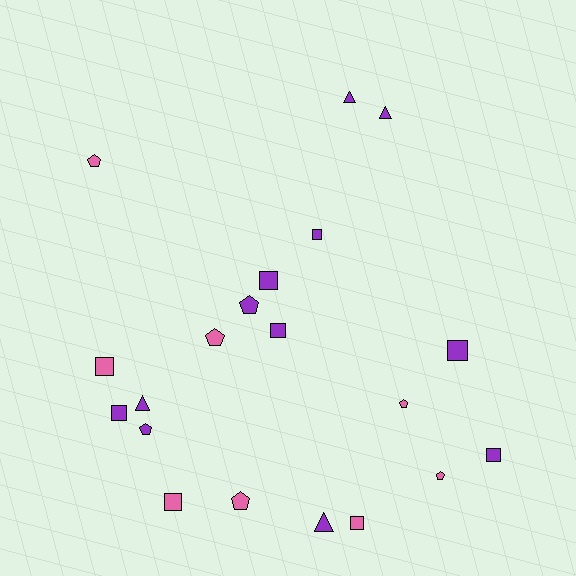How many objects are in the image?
There are 20 objects.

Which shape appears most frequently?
Square, with 9 objects.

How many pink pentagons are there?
There are 5 pink pentagons.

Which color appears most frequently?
Purple, with 12 objects.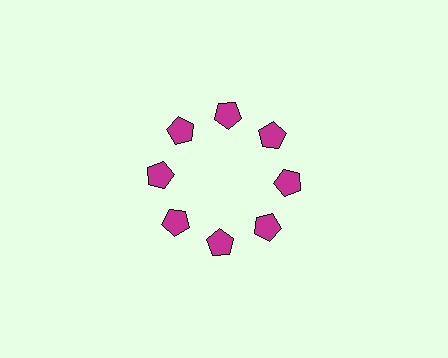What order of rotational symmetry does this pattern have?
This pattern has 8-fold rotational symmetry.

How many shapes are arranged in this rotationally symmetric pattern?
There are 8 shapes, arranged in 8 groups of 1.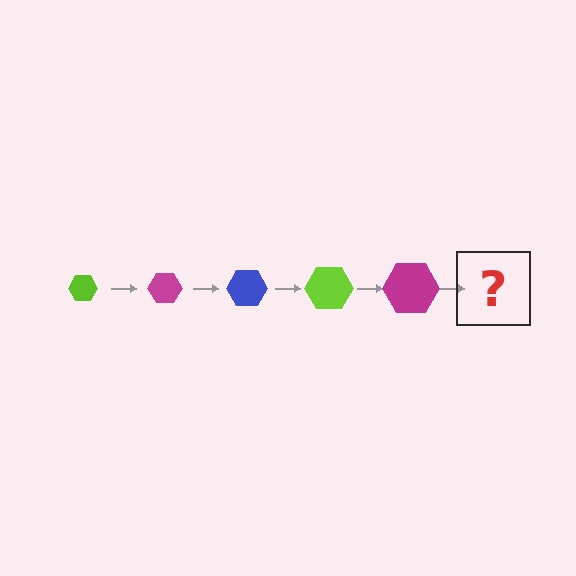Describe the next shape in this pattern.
It should be a blue hexagon, larger than the previous one.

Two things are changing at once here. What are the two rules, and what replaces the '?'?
The two rules are that the hexagon grows larger each step and the color cycles through lime, magenta, and blue. The '?' should be a blue hexagon, larger than the previous one.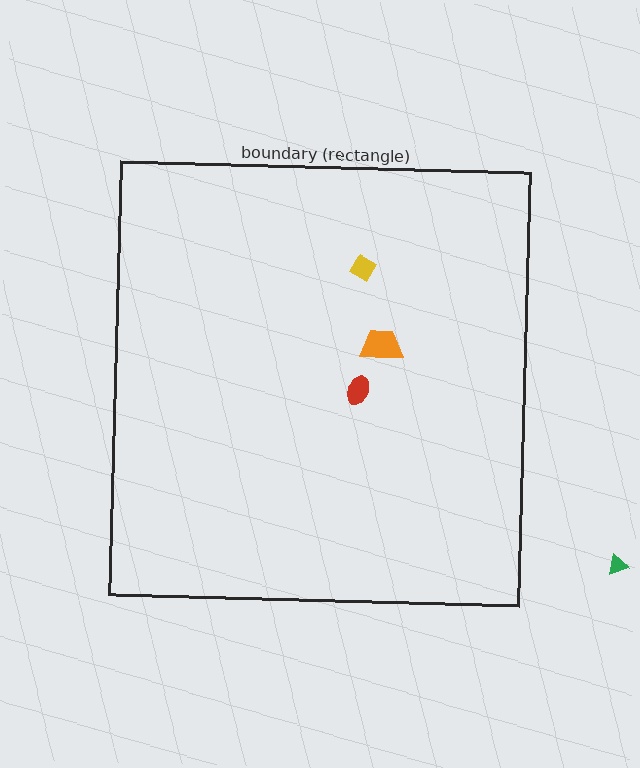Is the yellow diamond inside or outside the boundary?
Inside.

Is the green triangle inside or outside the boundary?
Outside.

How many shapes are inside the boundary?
3 inside, 1 outside.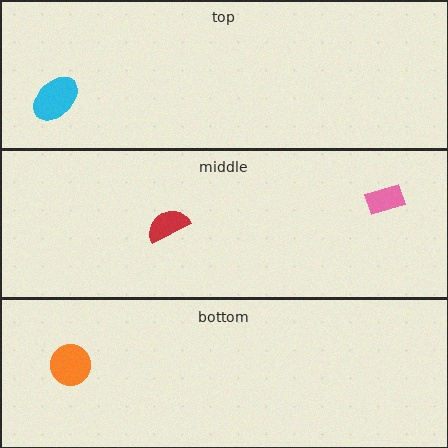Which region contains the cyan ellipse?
The top region.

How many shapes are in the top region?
1.